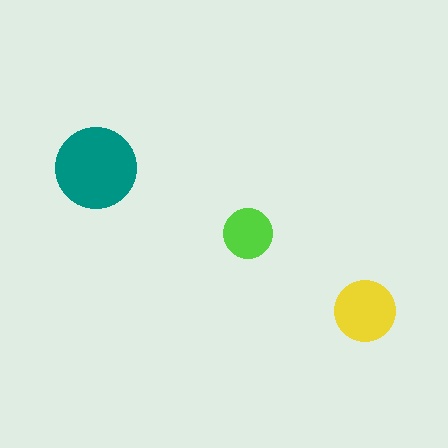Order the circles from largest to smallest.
the teal one, the yellow one, the lime one.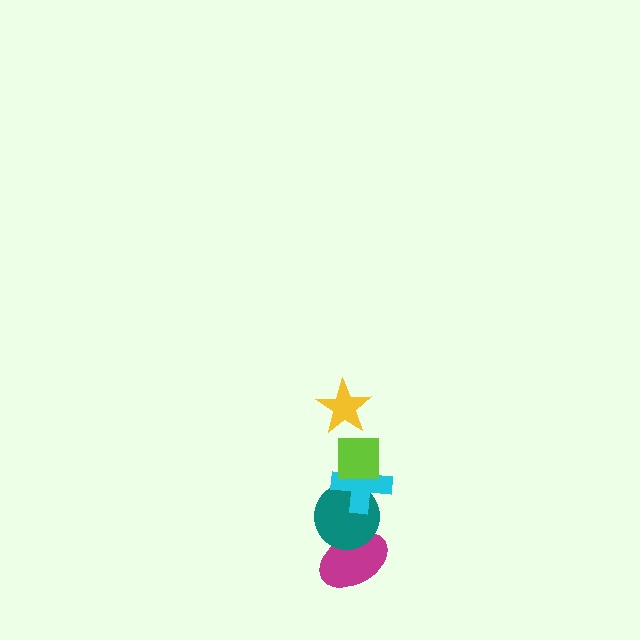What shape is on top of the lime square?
The yellow star is on top of the lime square.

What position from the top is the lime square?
The lime square is 2nd from the top.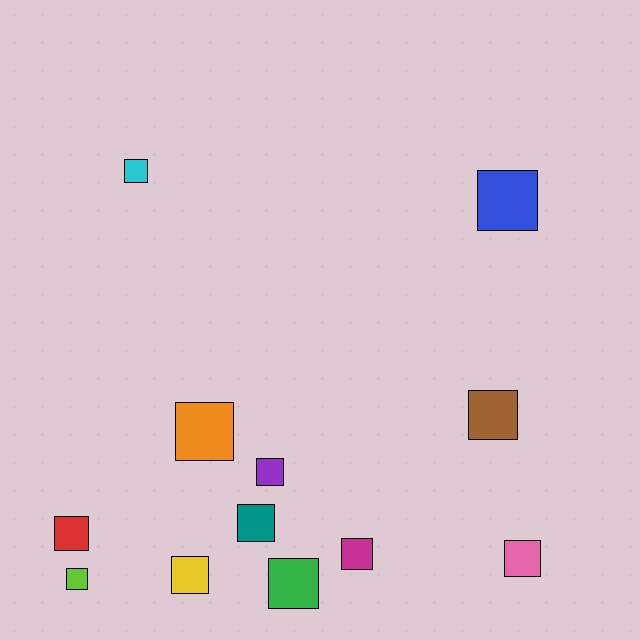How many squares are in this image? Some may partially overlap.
There are 12 squares.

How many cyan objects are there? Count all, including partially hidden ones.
There is 1 cyan object.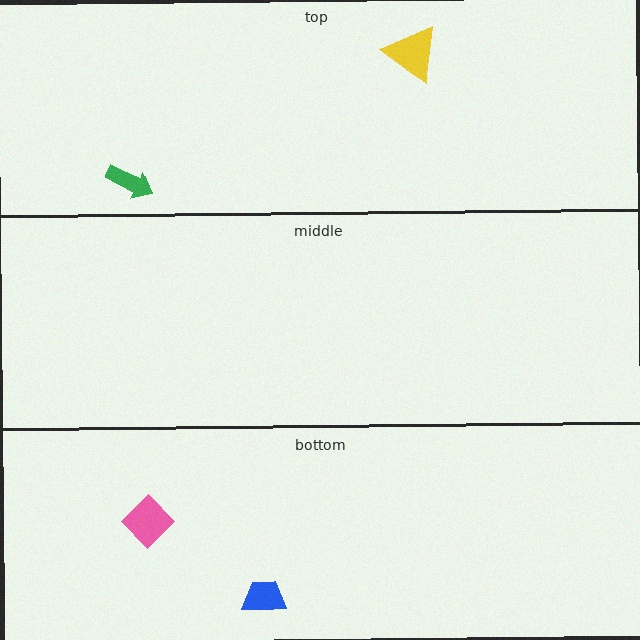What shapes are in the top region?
The yellow triangle, the green arrow.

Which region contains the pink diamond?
The bottom region.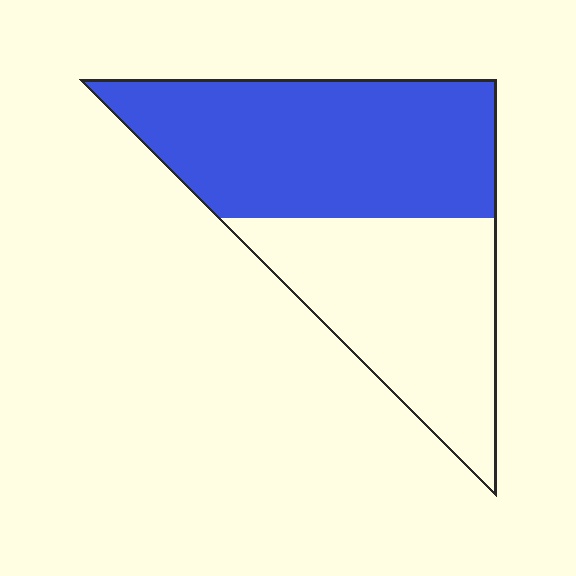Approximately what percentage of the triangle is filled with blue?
Approximately 55%.